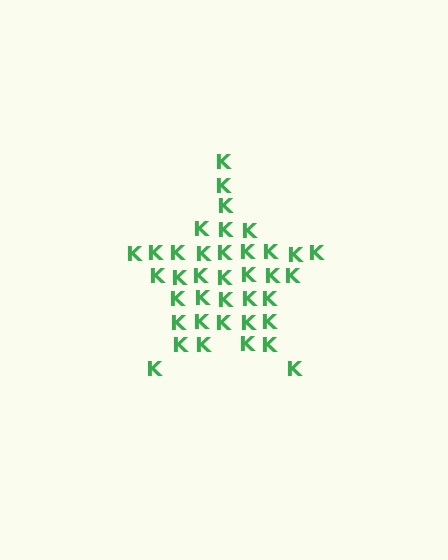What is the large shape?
The large shape is a star.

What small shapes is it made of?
It is made of small letter K's.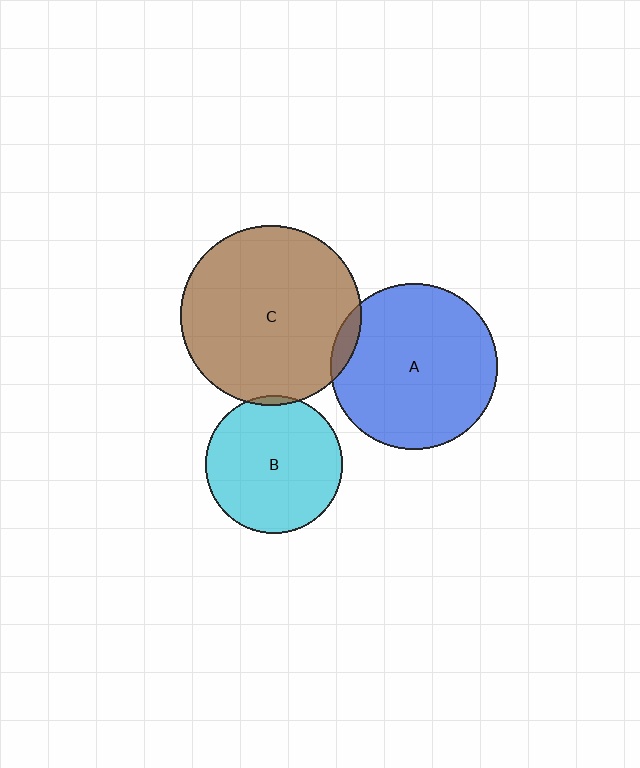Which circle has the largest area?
Circle C (brown).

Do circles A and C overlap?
Yes.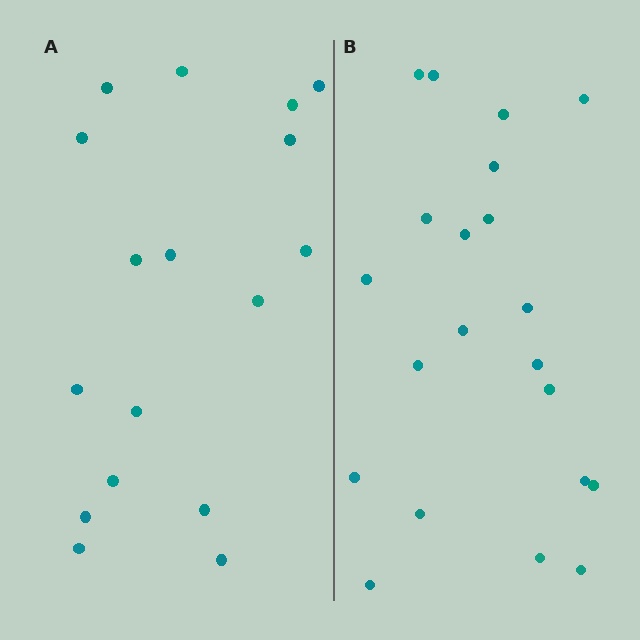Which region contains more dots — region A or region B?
Region B (the right region) has more dots.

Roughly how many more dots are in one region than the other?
Region B has about 4 more dots than region A.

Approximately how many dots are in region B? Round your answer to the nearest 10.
About 20 dots. (The exact count is 21, which rounds to 20.)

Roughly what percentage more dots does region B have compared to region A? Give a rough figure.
About 25% more.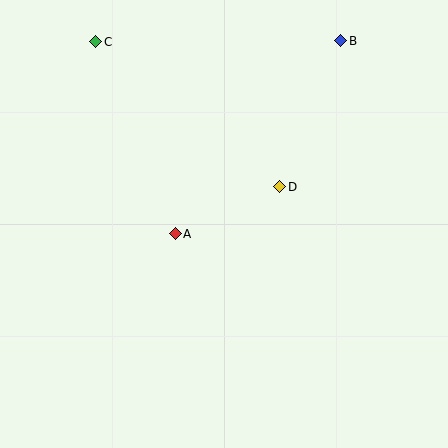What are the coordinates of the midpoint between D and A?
The midpoint between D and A is at (227, 210).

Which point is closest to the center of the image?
Point A at (175, 234) is closest to the center.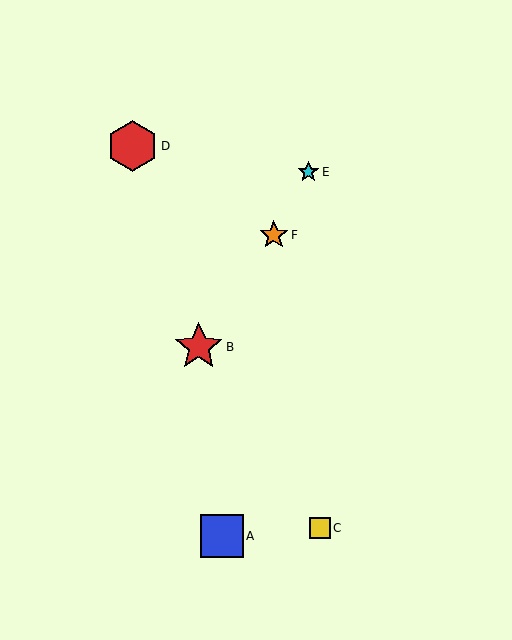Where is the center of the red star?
The center of the red star is at (199, 347).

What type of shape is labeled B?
Shape B is a red star.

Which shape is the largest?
The red hexagon (labeled D) is the largest.